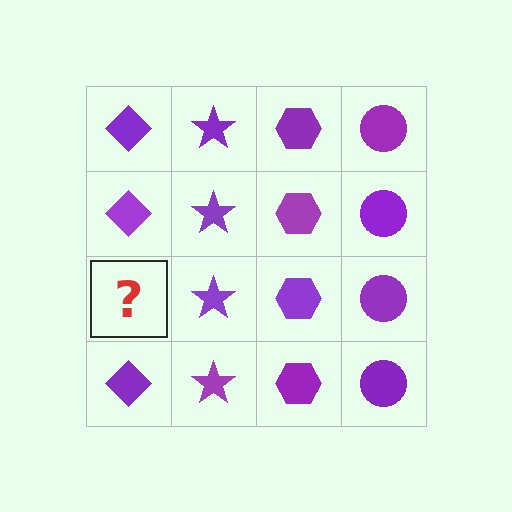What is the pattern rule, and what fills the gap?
The rule is that each column has a consistent shape. The gap should be filled with a purple diamond.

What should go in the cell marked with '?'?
The missing cell should contain a purple diamond.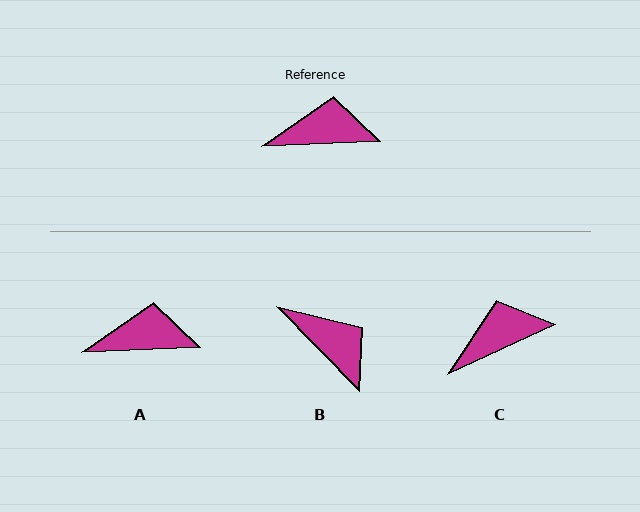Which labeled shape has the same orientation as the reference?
A.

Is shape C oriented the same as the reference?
No, it is off by about 22 degrees.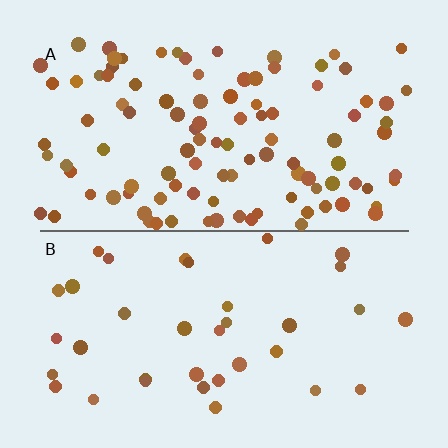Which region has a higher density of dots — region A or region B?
A (the top).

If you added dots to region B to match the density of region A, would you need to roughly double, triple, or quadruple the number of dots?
Approximately triple.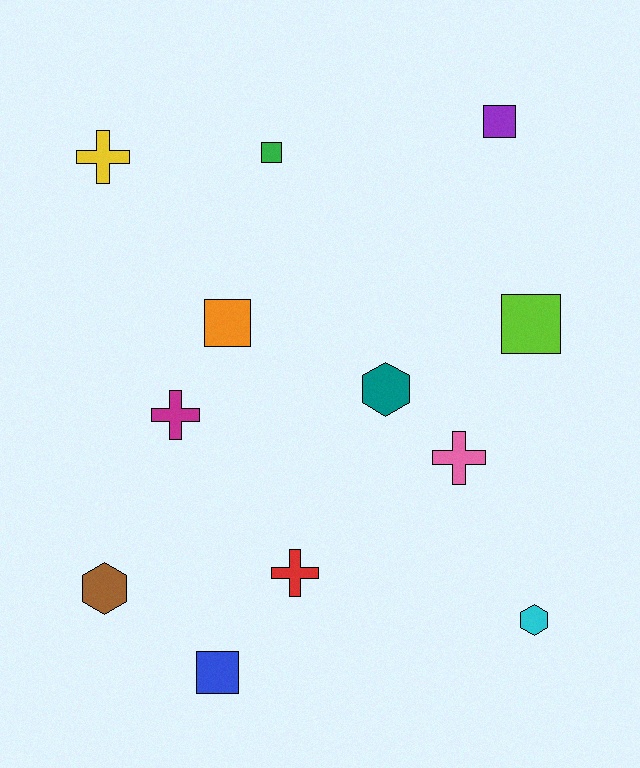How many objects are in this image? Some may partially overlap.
There are 12 objects.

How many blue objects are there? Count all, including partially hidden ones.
There is 1 blue object.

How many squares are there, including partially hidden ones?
There are 5 squares.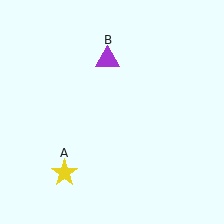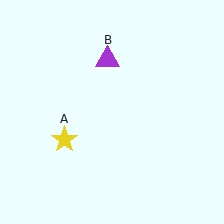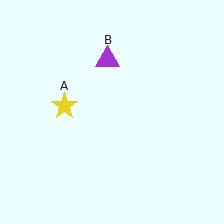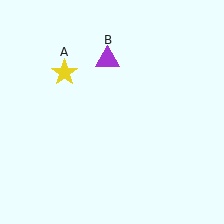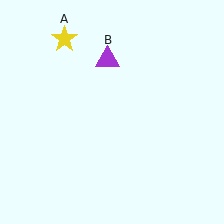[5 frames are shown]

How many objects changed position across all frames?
1 object changed position: yellow star (object A).